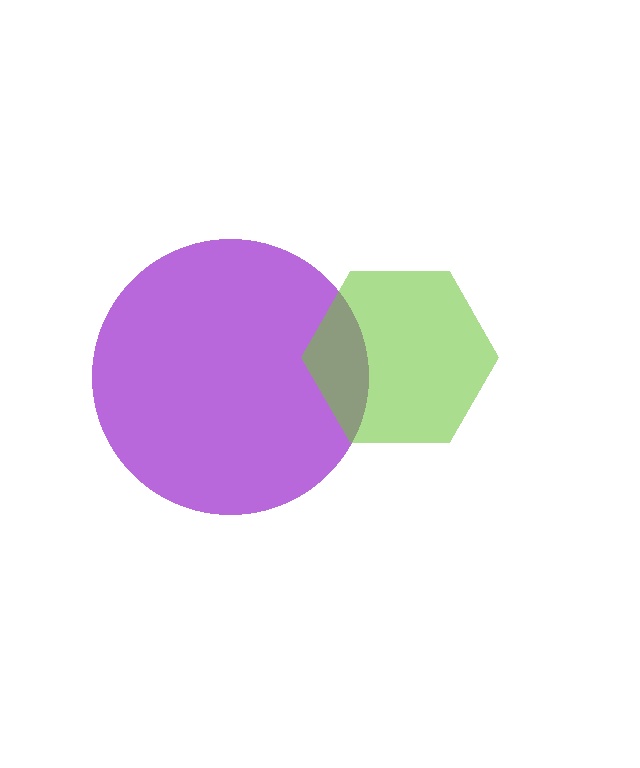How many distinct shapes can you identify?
There are 2 distinct shapes: a purple circle, a lime hexagon.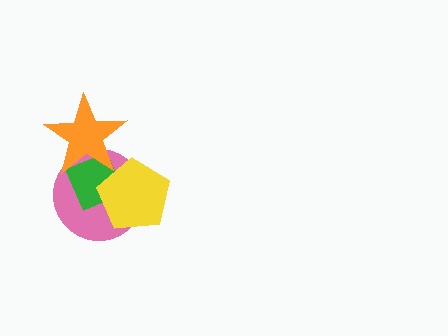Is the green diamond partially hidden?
Yes, it is partially covered by another shape.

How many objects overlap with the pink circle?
3 objects overlap with the pink circle.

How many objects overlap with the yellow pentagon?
2 objects overlap with the yellow pentagon.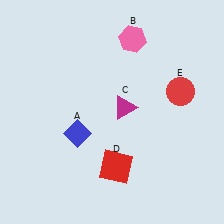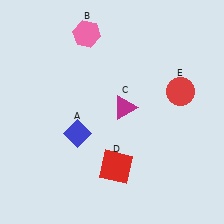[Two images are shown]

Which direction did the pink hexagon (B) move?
The pink hexagon (B) moved left.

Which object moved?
The pink hexagon (B) moved left.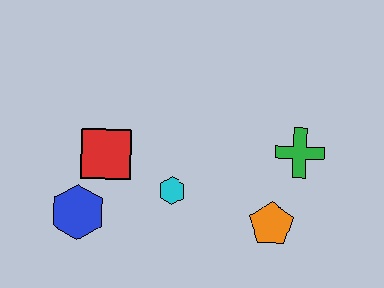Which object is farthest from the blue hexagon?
The green cross is farthest from the blue hexagon.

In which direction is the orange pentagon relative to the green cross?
The orange pentagon is below the green cross.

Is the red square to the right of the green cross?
No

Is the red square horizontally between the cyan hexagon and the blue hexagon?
Yes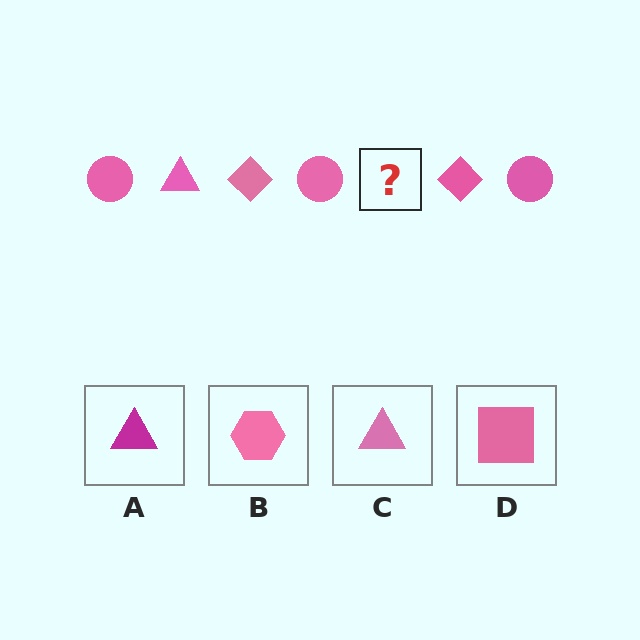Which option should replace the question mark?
Option C.